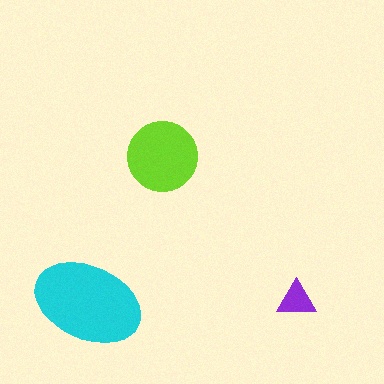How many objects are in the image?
There are 3 objects in the image.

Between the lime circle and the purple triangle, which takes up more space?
The lime circle.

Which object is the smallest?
The purple triangle.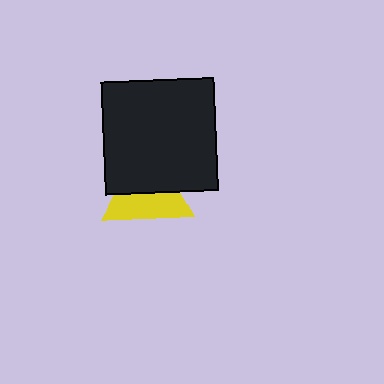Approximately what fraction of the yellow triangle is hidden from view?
Roughly 47% of the yellow triangle is hidden behind the black square.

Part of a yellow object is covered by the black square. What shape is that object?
It is a triangle.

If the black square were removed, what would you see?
You would see the complete yellow triangle.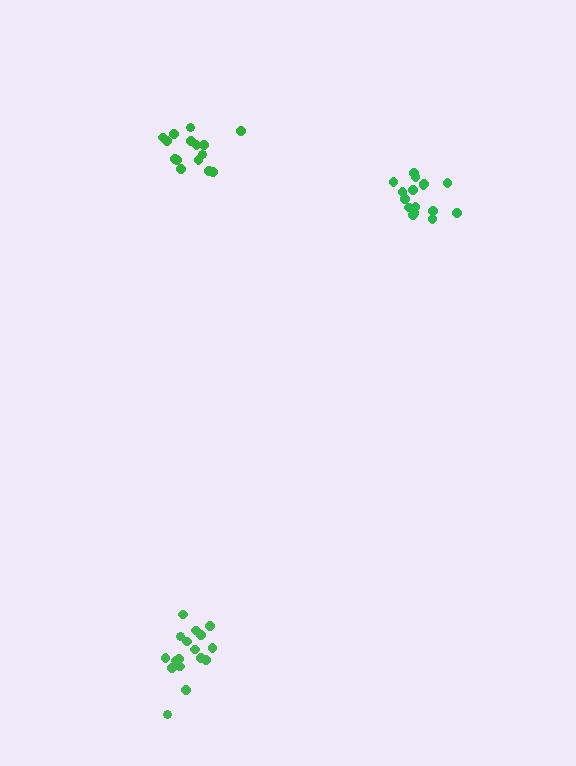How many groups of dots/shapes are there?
There are 3 groups.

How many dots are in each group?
Group 1: 15 dots, Group 2: 17 dots, Group 3: 16 dots (48 total).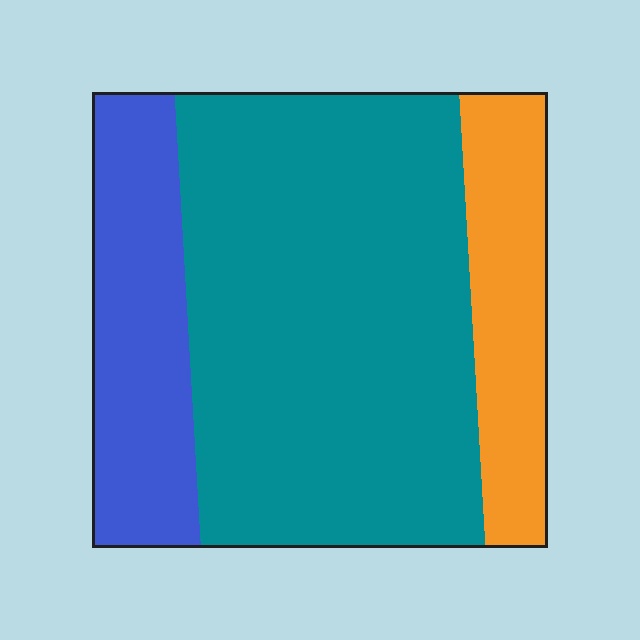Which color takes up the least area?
Orange, at roughly 15%.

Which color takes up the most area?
Teal, at roughly 60%.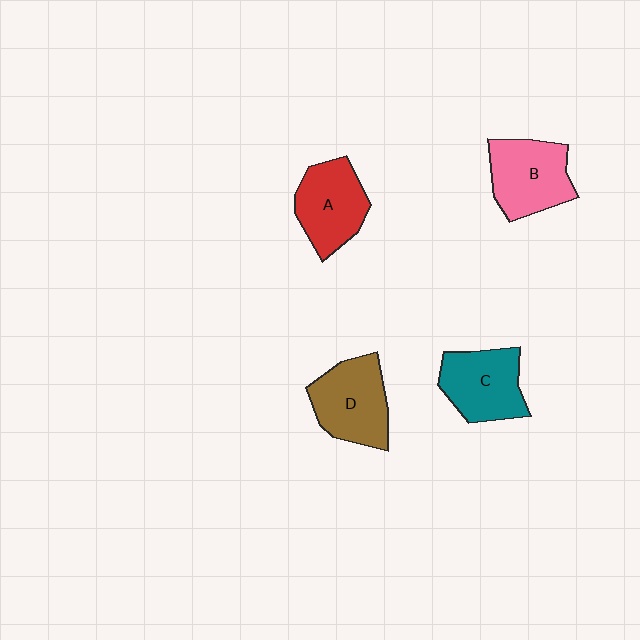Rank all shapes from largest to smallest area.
From largest to smallest: D (brown), B (pink), C (teal), A (red).